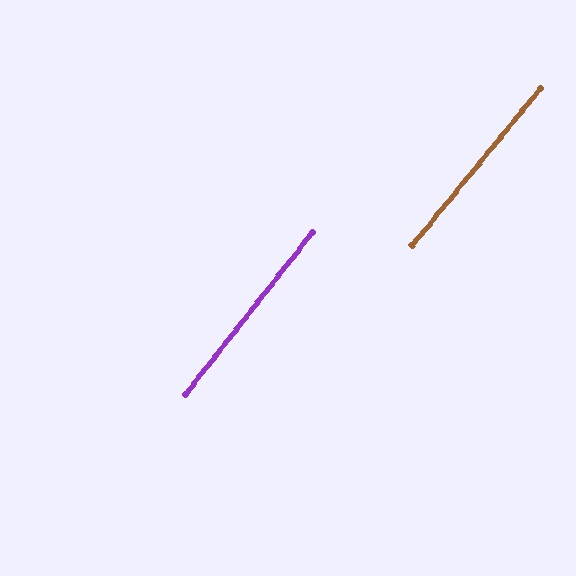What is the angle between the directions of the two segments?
Approximately 1 degree.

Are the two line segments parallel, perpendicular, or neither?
Parallel — their directions differ by only 1.1°.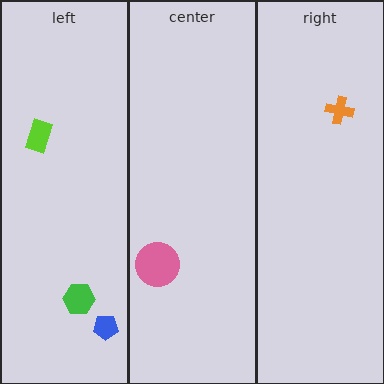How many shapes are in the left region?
3.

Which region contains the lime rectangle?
The left region.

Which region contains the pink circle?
The center region.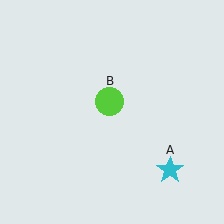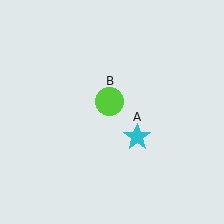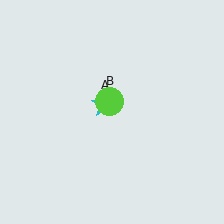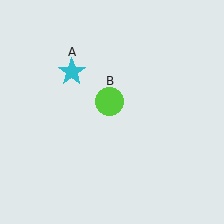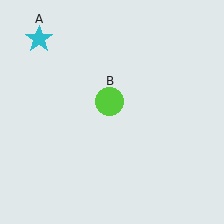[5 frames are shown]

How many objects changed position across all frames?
1 object changed position: cyan star (object A).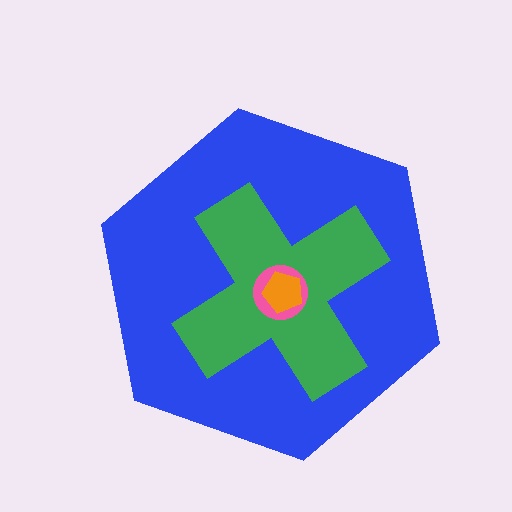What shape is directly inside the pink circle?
The orange pentagon.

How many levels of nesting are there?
4.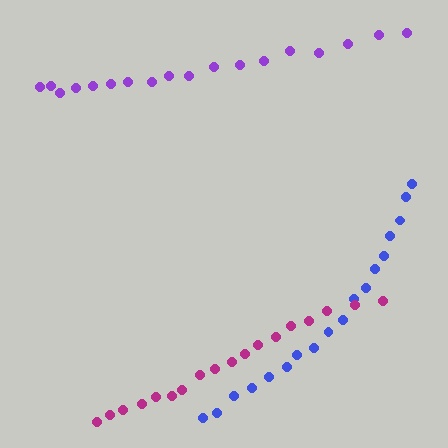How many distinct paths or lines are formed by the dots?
There are 3 distinct paths.